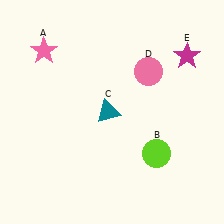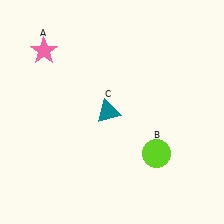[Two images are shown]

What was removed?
The pink circle (D), the magenta star (E) were removed in Image 2.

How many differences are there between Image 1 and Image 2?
There are 2 differences between the two images.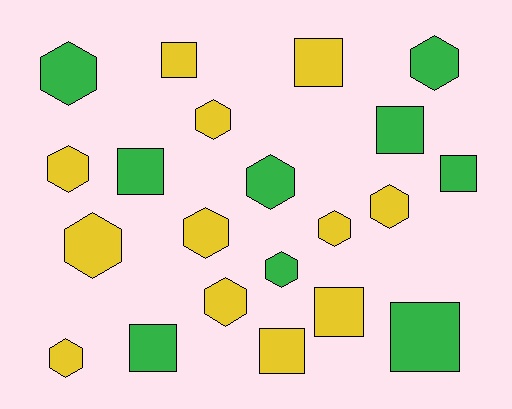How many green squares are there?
There are 5 green squares.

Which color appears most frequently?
Yellow, with 12 objects.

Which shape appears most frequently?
Hexagon, with 12 objects.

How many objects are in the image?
There are 21 objects.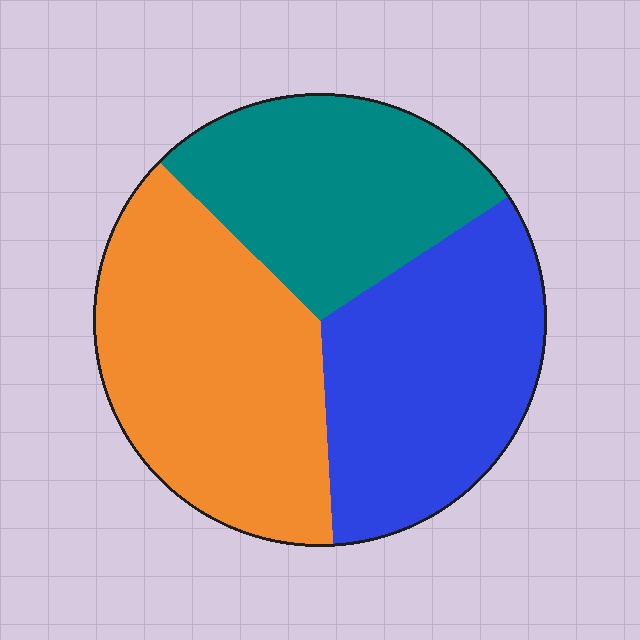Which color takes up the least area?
Teal, at roughly 30%.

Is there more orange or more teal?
Orange.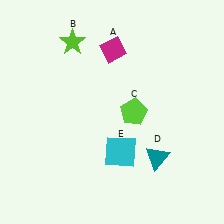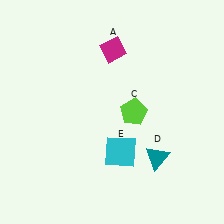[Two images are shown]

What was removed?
The lime star (B) was removed in Image 2.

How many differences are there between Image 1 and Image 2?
There is 1 difference between the two images.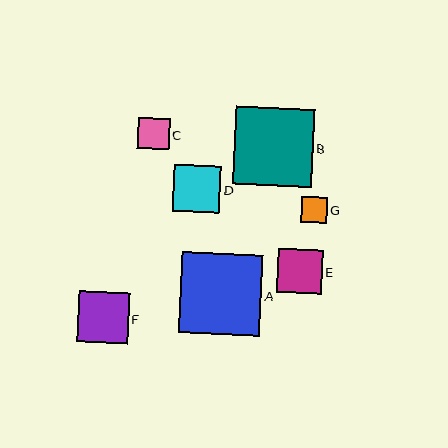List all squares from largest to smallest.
From largest to smallest: A, B, F, D, E, C, G.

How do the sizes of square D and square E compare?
Square D and square E are approximately the same size.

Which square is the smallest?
Square G is the smallest with a size of approximately 26 pixels.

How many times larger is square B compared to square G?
Square B is approximately 3.0 times the size of square G.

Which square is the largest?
Square A is the largest with a size of approximately 81 pixels.